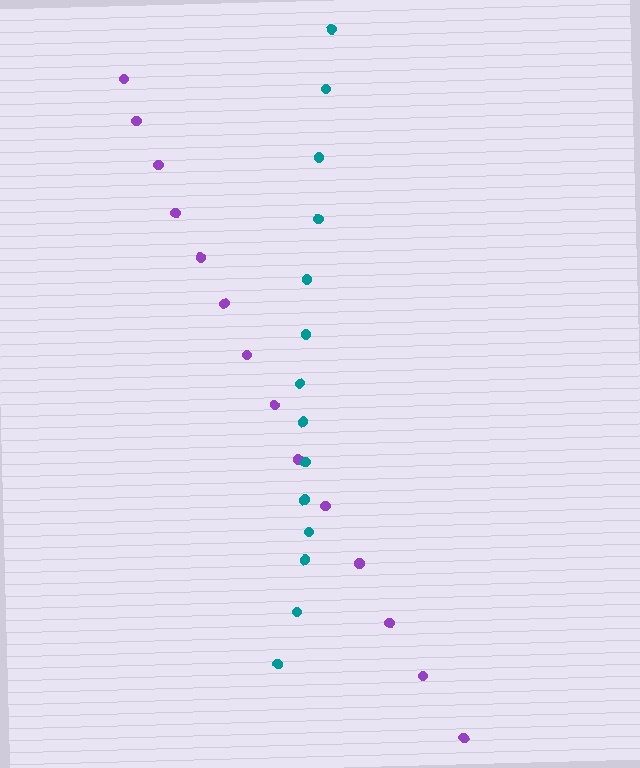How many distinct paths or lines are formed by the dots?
There are 2 distinct paths.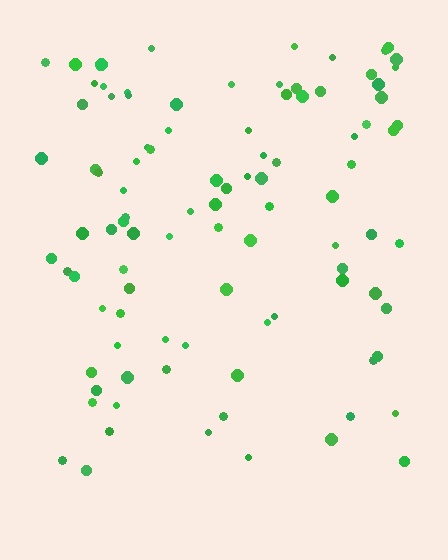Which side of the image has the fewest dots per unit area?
The bottom.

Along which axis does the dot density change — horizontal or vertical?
Vertical.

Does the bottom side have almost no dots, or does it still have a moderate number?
Still a moderate number, just noticeably fewer than the top.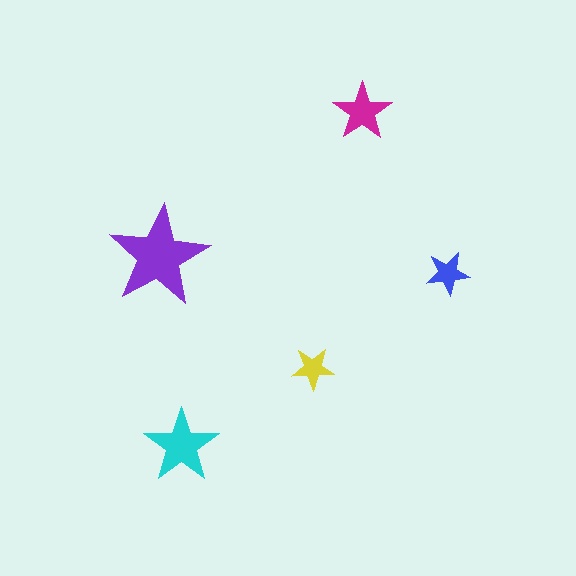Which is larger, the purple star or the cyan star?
The purple one.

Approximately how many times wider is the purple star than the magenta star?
About 1.5 times wider.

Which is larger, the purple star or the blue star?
The purple one.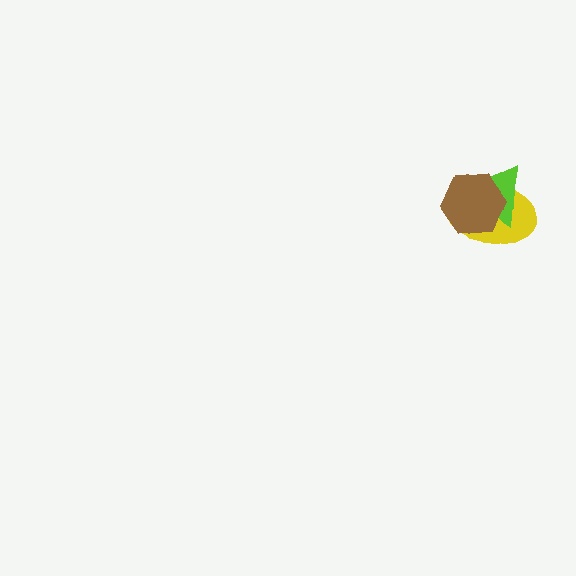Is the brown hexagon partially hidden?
No, no other shape covers it.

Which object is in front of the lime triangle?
The brown hexagon is in front of the lime triangle.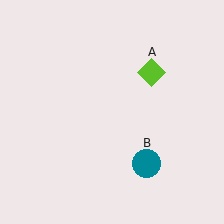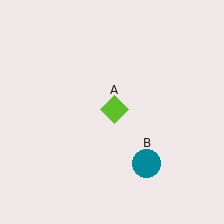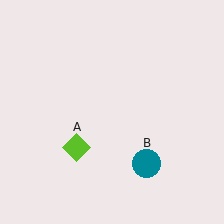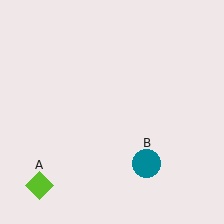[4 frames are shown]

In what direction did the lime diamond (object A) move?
The lime diamond (object A) moved down and to the left.